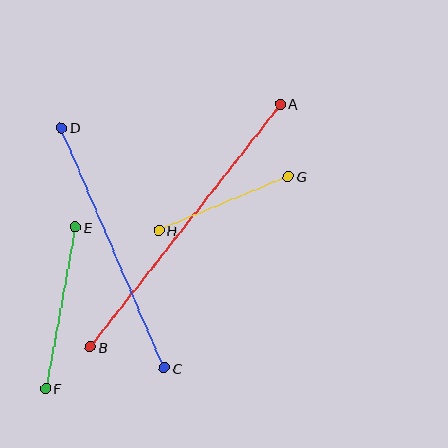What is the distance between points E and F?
The distance is approximately 164 pixels.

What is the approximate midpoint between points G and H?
The midpoint is at approximately (224, 203) pixels.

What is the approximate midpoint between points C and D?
The midpoint is at approximately (113, 248) pixels.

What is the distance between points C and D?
The distance is approximately 261 pixels.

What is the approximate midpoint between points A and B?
The midpoint is at approximately (186, 226) pixels.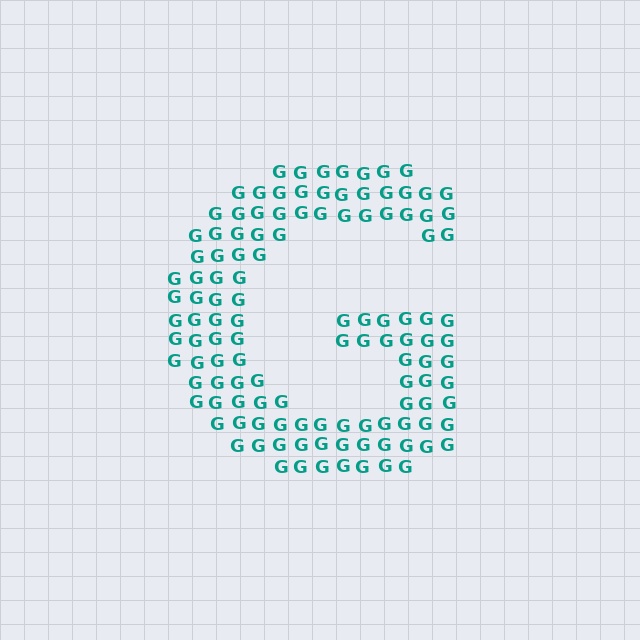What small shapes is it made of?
It is made of small letter G's.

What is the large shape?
The large shape is the letter G.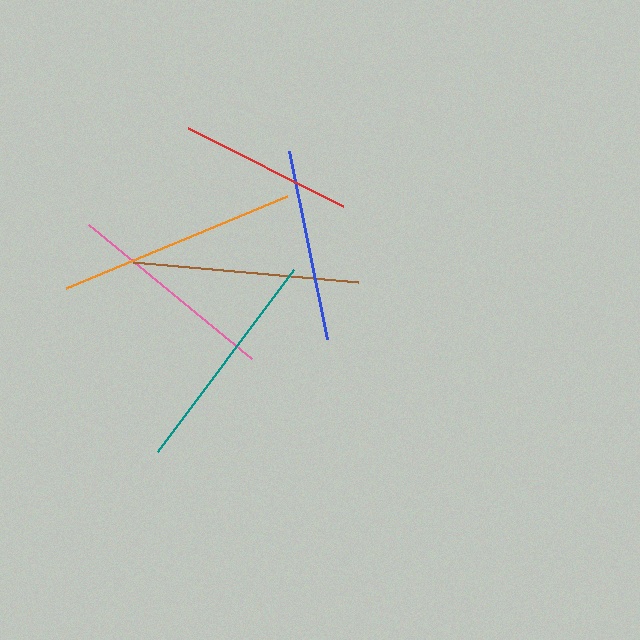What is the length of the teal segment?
The teal segment is approximately 227 pixels long.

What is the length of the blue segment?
The blue segment is approximately 192 pixels long.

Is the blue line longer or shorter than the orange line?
The orange line is longer than the blue line.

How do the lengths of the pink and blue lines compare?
The pink and blue lines are approximately the same length.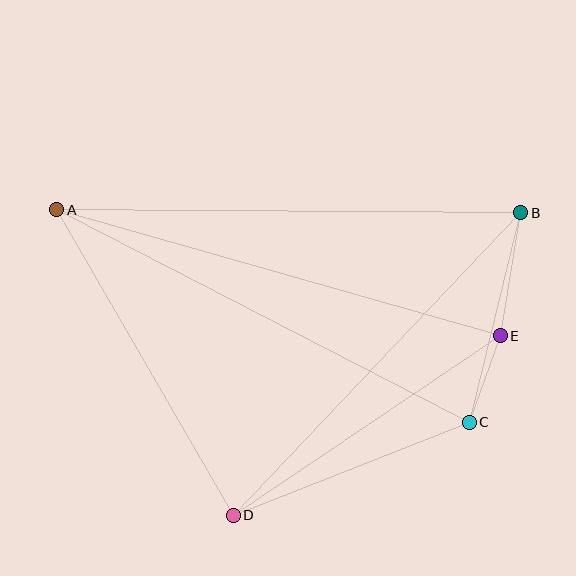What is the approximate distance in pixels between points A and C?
The distance between A and C is approximately 464 pixels.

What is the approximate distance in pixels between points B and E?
The distance between B and E is approximately 124 pixels.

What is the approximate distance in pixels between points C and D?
The distance between C and D is approximately 254 pixels.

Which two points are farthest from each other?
Points A and B are farthest from each other.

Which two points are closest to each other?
Points C and E are closest to each other.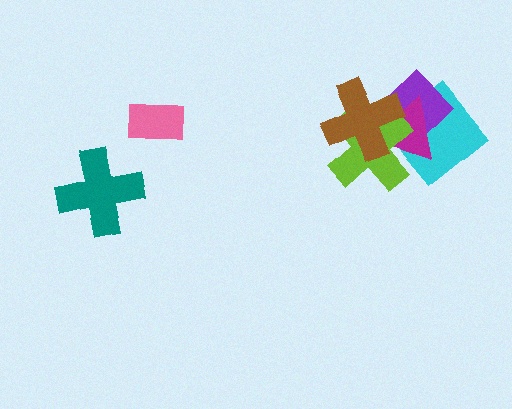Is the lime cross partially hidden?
Yes, it is partially covered by another shape.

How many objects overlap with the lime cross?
4 objects overlap with the lime cross.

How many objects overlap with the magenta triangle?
4 objects overlap with the magenta triangle.